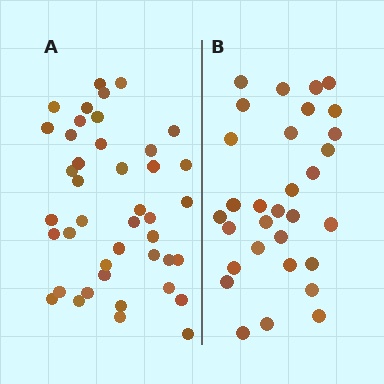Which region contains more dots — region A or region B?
Region A (the left region) has more dots.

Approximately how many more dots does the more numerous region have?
Region A has roughly 12 or so more dots than region B.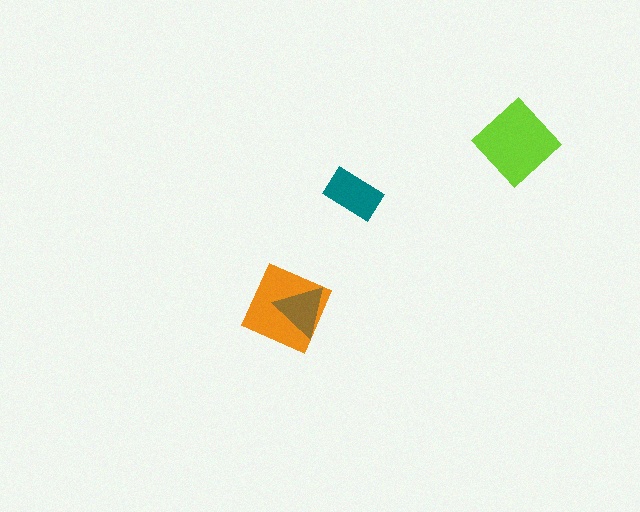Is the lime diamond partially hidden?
No, no other shape covers it.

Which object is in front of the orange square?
The brown triangle is in front of the orange square.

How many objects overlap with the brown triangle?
1 object overlaps with the brown triangle.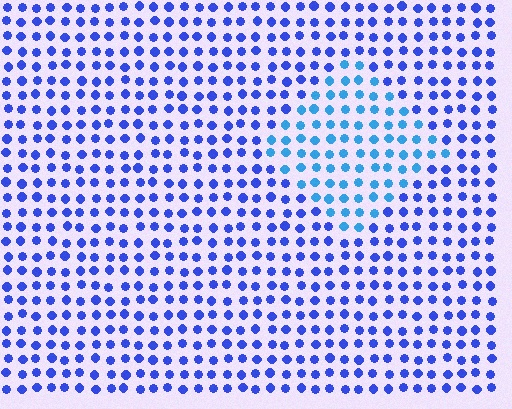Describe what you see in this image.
The image is filled with small blue elements in a uniform arrangement. A diamond-shaped region is visible where the elements are tinted to a slightly different hue, forming a subtle color boundary.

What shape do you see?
I see a diamond.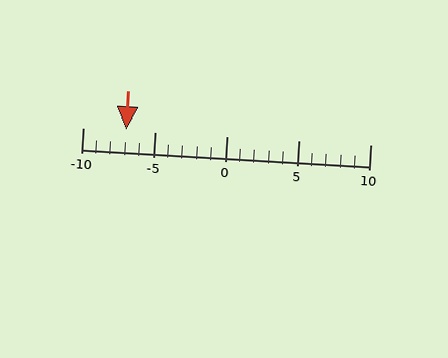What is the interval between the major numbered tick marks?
The major tick marks are spaced 5 units apart.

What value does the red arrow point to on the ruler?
The red arrow points to approximately -7.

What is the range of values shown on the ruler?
The ruler shows values from -10 to 10.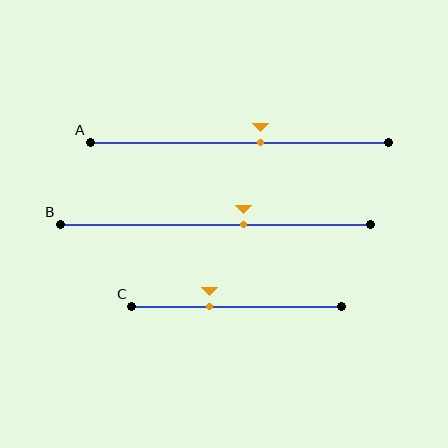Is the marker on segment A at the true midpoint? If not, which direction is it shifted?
No, the marker on segment A is shifted to the right by about 7% of the segment length.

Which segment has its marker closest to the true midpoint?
Segment A has its marker closest to the true midpoint.